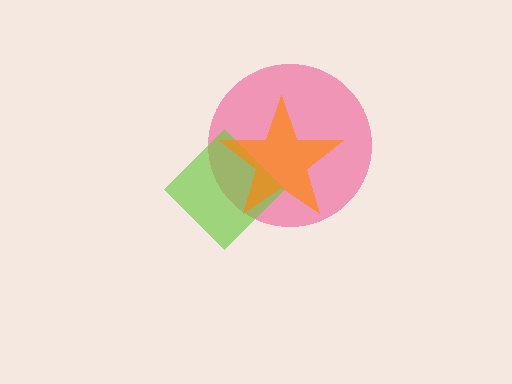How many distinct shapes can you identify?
There are 3 distinct shapes: a pink circle, a lime diamond, an orange star.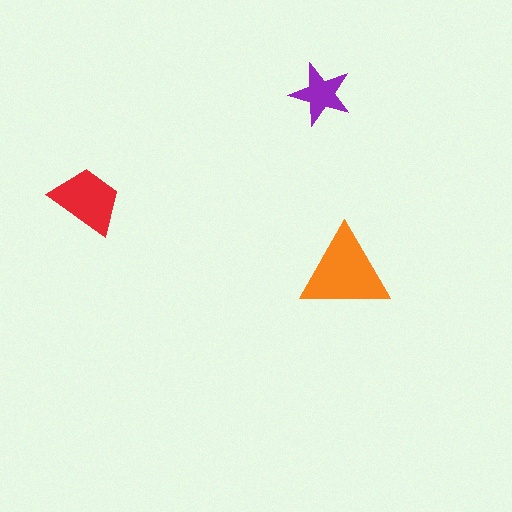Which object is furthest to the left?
The red trapezoid is leftmost.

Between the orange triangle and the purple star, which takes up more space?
The orange triangle.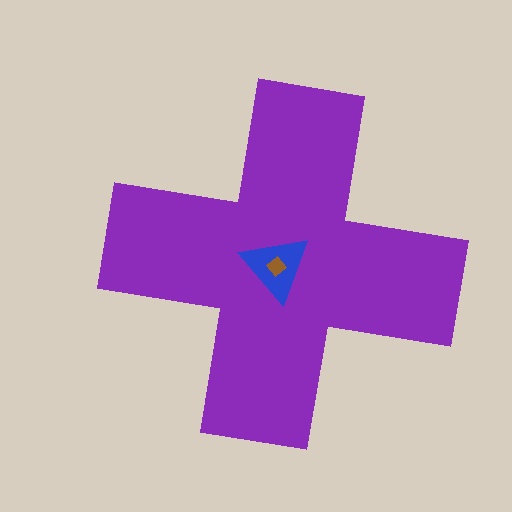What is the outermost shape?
The purple cross.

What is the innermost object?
The brown diamond.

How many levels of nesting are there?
3.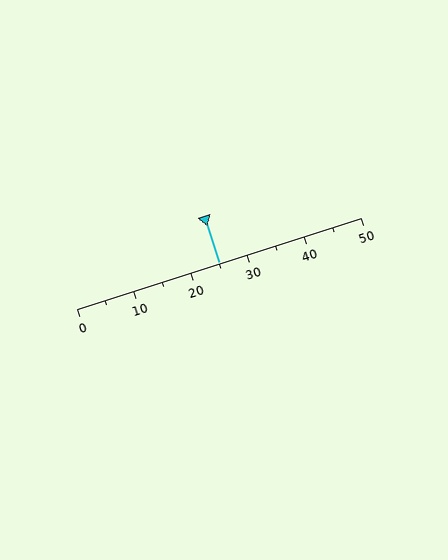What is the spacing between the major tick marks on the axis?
The major ticks are spaced 10 apart.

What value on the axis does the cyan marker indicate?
The marker indicates approximately 25.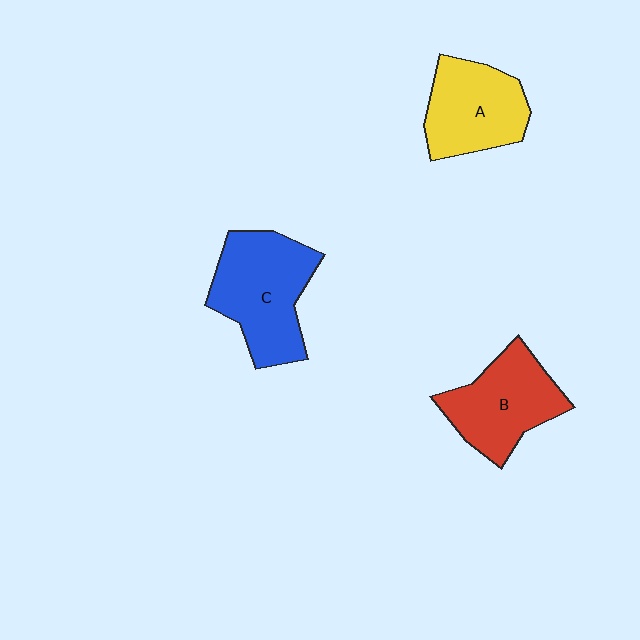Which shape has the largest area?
Shape C (blue).